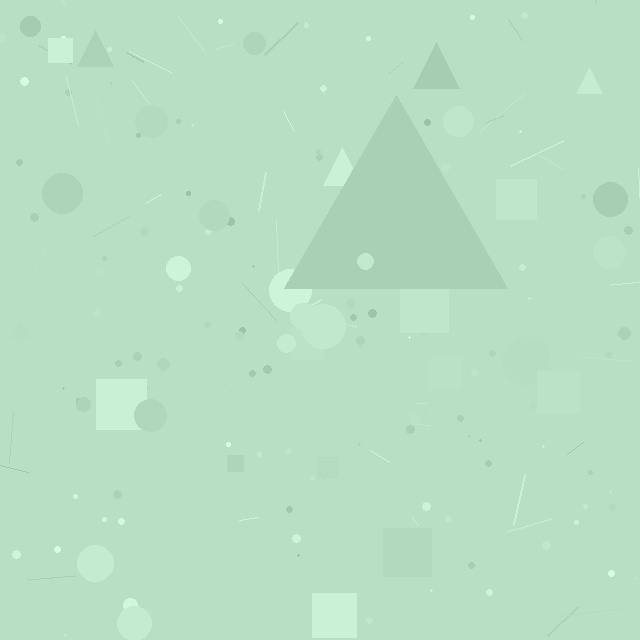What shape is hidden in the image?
A triangle is hidden in the image.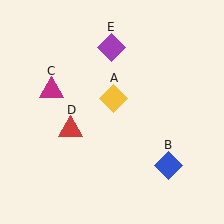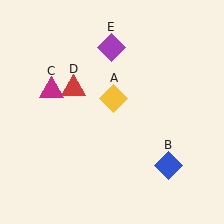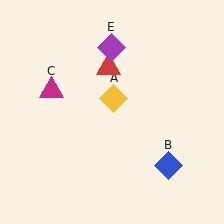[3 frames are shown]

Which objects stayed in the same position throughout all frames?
Yellow diamond (object A) and blue diamond (object B) and magenta triangle (object C) and purple diamond (object E) remained stationary.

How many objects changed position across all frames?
1 object changed position: red triangle (object D).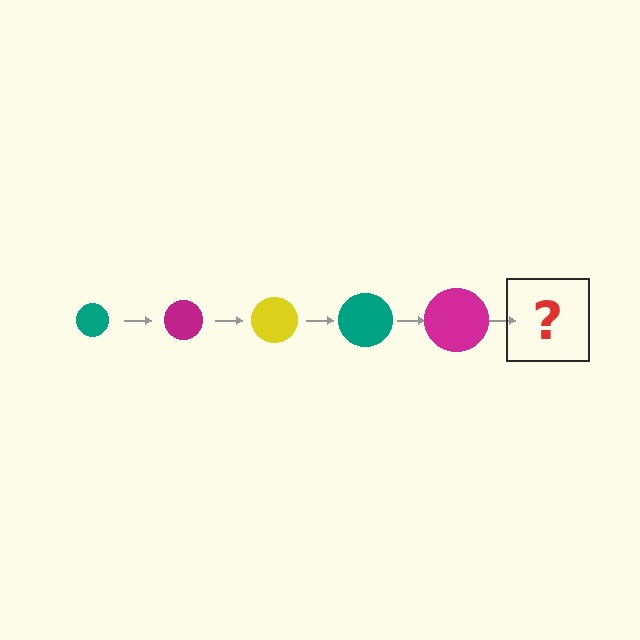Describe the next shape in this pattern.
It should be a yellow circle, larger than the previous one.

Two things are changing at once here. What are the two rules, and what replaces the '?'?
The two rules are that the circle grows larger each step and the color cycles through teal, magenta, and yellow. The '?' should be a yellow circle, larger than the previous one.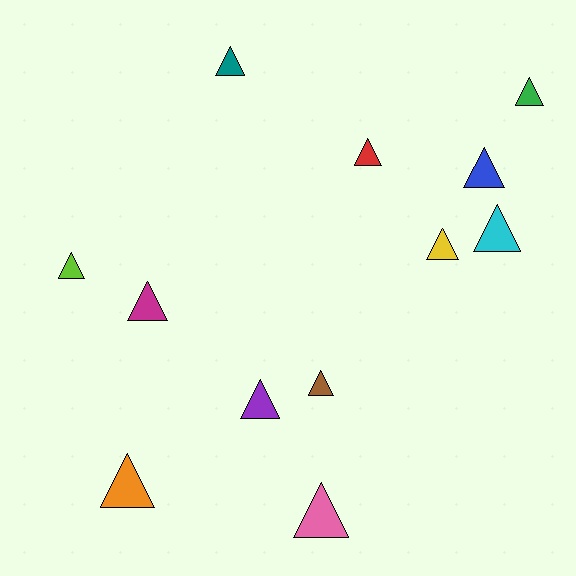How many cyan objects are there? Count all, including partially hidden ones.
There is 1 cyan object.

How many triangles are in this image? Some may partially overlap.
There are 12 triangles.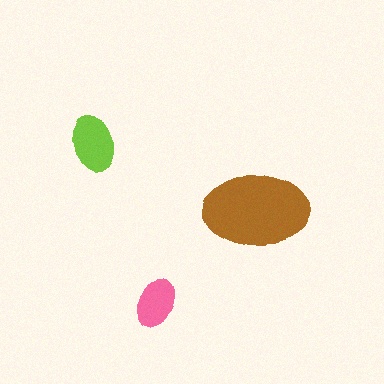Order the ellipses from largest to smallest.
the brown one, the lime one, the pink one.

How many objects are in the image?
There are 3 objects in the image.